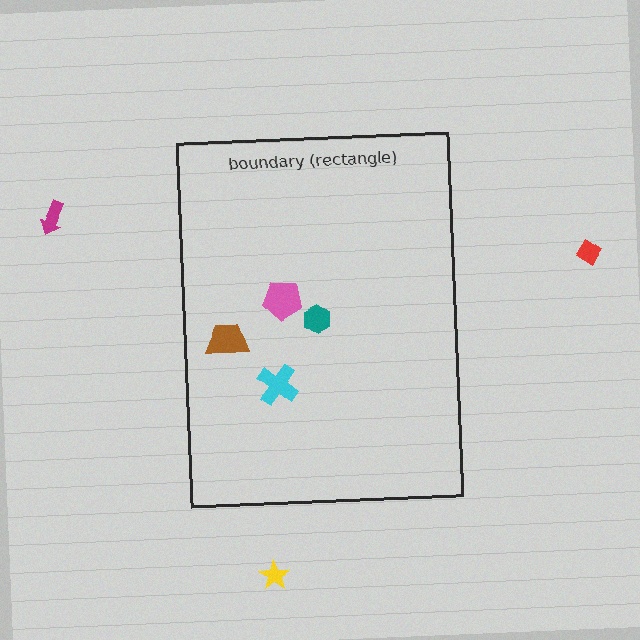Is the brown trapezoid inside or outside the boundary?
Inside.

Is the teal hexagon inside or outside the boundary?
Inside.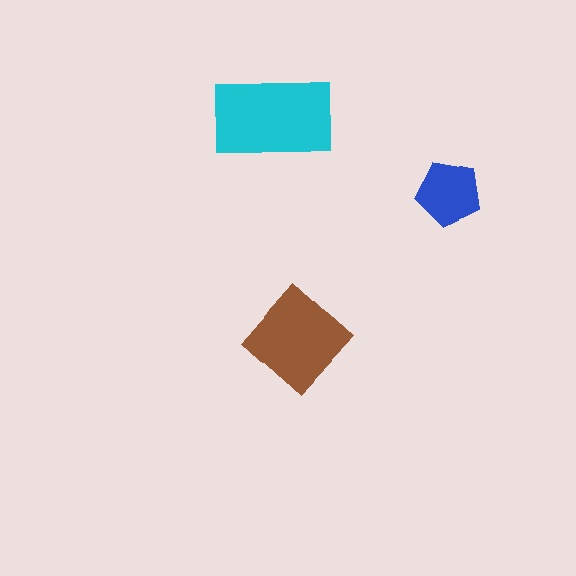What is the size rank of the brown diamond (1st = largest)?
2nd.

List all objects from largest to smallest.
The cyan rectangle, the brown diamond, the blue pentagon.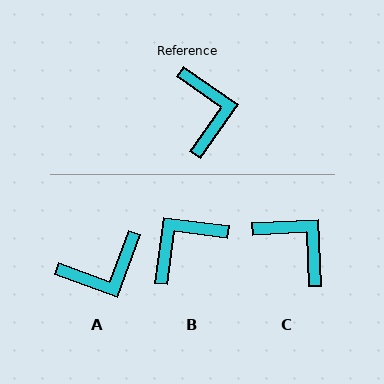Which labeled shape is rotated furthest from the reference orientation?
B, about 118 degrees away.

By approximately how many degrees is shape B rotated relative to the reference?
Approximately 118 degrees counter-clockwise.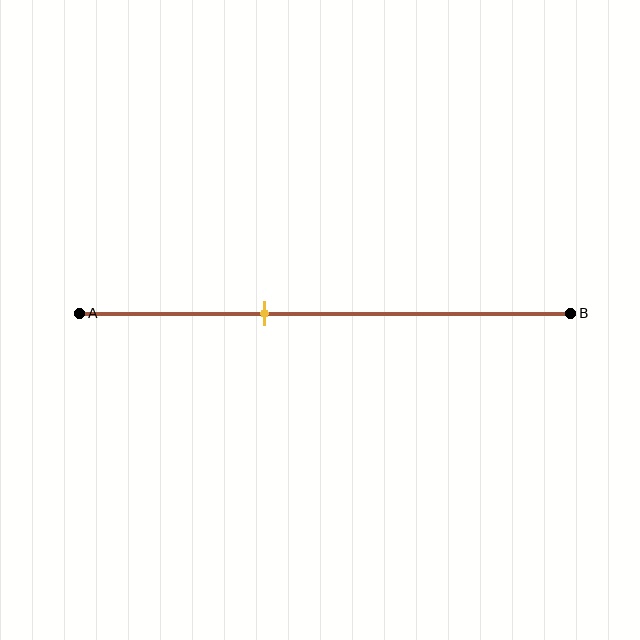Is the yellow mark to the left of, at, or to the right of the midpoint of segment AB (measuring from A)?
The yellow mark is to the left of the midpoint of segment AB.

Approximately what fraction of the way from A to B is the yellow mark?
The yellow mark is approximately 40% of the way from A to B.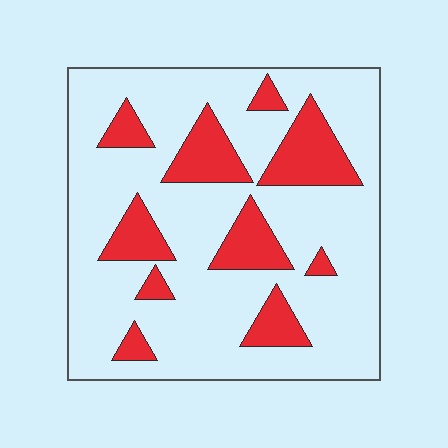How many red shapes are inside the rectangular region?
10.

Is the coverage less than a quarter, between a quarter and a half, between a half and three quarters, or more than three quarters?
Less than a quarter.